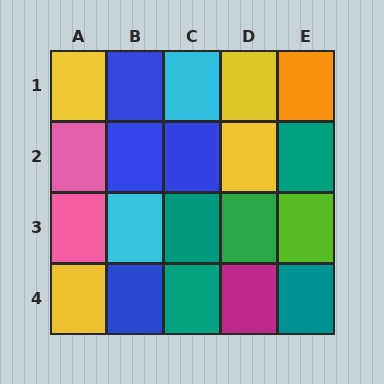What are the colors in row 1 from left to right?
Yellow, blue, cyan, yellow, orange.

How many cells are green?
1 cell is green.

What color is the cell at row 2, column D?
Yellow.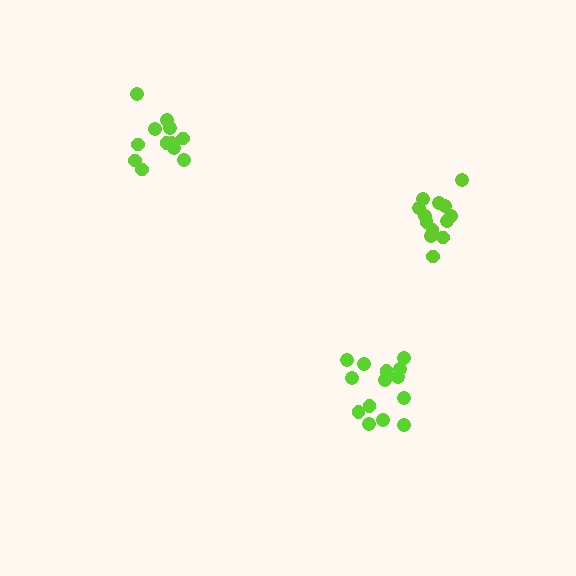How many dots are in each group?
Group 1: 14 dots, Group 2: 13 dots, Group 3: 12 dots (39 total).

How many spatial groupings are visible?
There are 3 spatial groupings.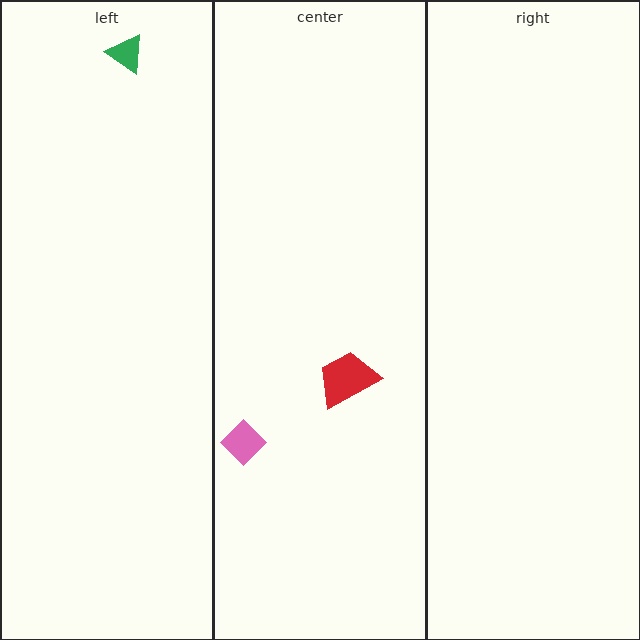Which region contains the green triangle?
The left region.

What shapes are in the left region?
The green triangle.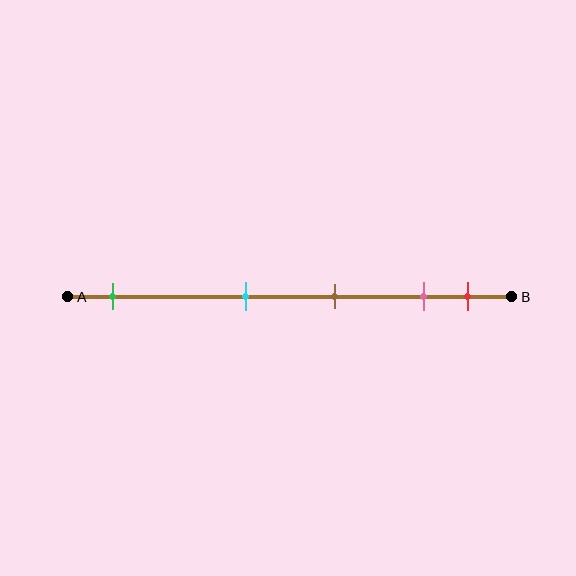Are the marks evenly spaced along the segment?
No, the marks are not evenly spaced.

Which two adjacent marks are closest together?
The pink and red marks are the closest adjacent pair.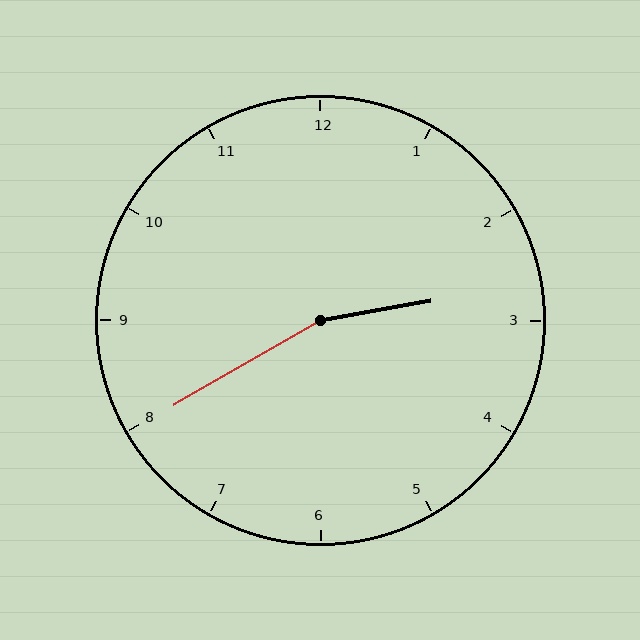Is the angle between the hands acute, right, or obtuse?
It is obtuse.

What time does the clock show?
2:40.